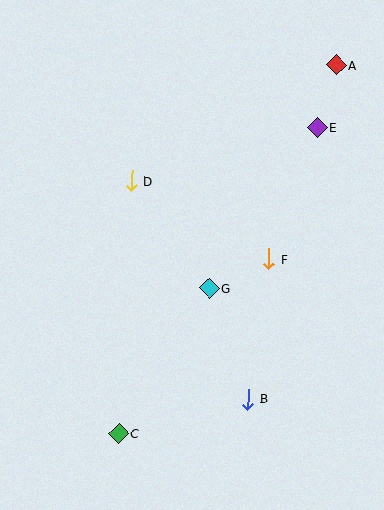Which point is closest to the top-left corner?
Point D is closest to the top-left corner.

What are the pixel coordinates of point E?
Point E is at (317, 127).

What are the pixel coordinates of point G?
Point G is at (209, 288).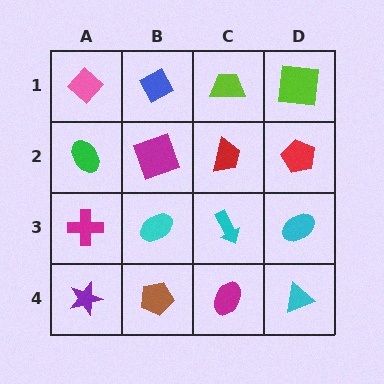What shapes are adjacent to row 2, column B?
A blue diamond (row 1, column B), a cyan ellipse (row 3, column B), a green ellipse (row 2, column A), a red trapezoid (row 2, column C).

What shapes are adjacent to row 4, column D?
A cyan ellipse (row 3, column D), a magenta ellipse (row 4, column C).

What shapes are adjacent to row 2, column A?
A pink diamond (row 1, column A), a magenta cross (row 3, column A), a magenta square (row 2, column B).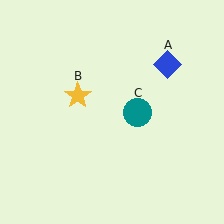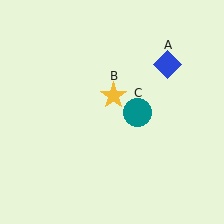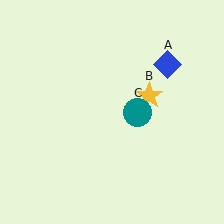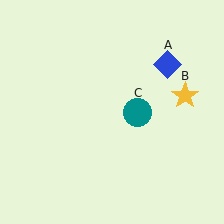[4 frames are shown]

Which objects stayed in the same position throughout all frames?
Blue diamond (object A) and teal circle (object C) remained stationary.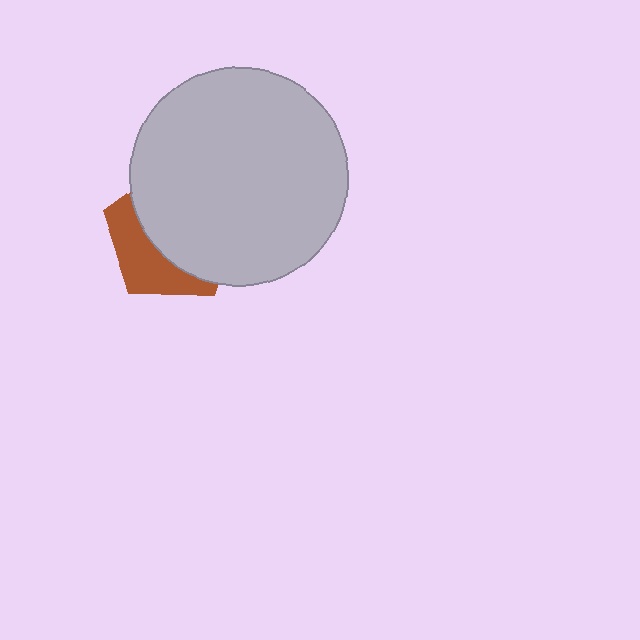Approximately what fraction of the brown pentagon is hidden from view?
Roughly 64% of the brown pentagon is hidden behind the light gray circle.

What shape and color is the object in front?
The object in front is a light gray circle.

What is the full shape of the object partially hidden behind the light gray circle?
The partially hidden object is a brown pentagon.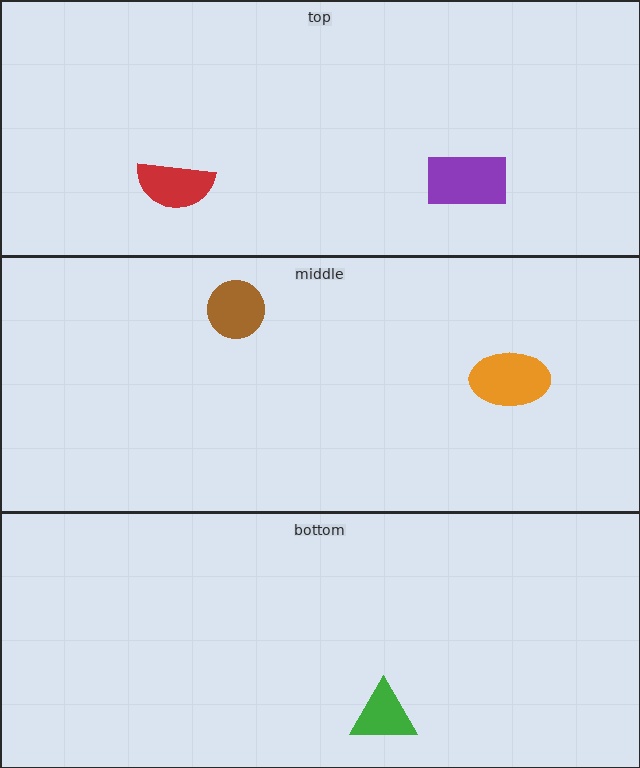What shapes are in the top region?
The red semicircle, the purple rectangle.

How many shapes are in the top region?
2.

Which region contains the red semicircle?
The top region.